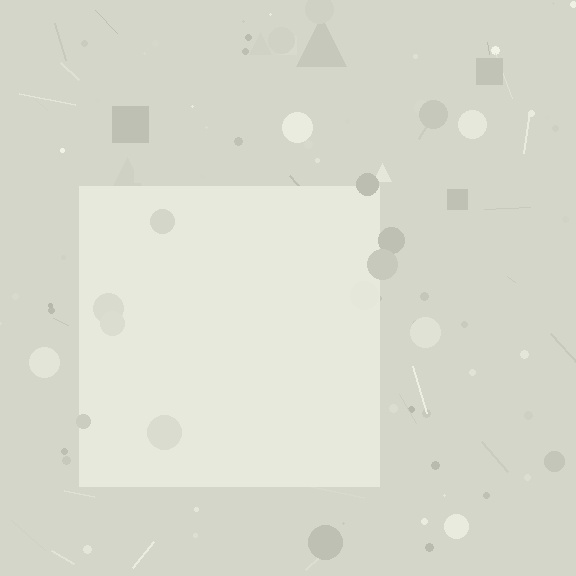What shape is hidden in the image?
A square is hidden in the image.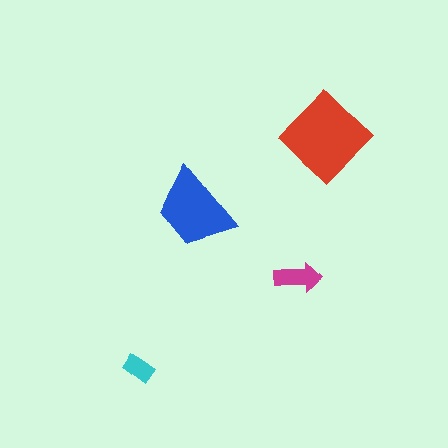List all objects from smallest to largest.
The cyan rectangle, the magenta arrow, the blue trapezoid, the red diamond.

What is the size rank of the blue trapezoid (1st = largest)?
2nd.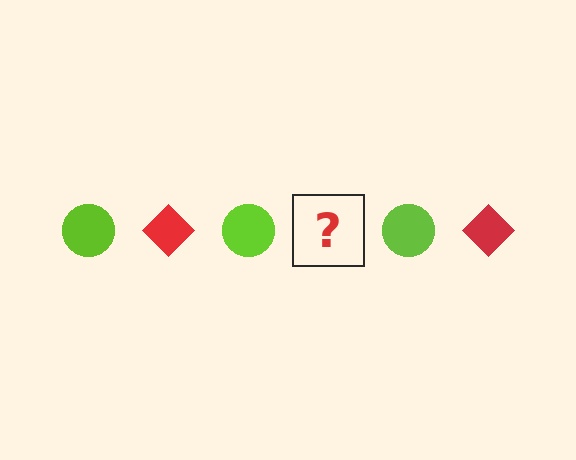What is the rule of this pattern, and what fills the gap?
The rule is that the pattern alternates between lime circle and red diamond. The gap should be filled with a red diamond.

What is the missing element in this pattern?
The missing element is a red diamond.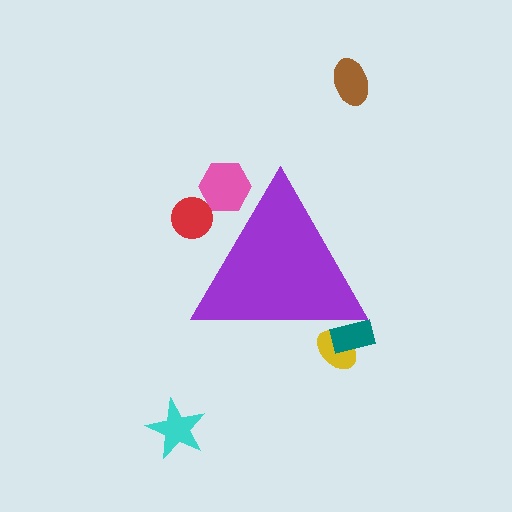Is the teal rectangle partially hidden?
Yes, the teal rectangle is partially hidden behind the purple triangle.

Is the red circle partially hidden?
Yes, the red circle is partially hidden behind the purple triangle.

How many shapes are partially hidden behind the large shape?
4 shapes are partially hidden.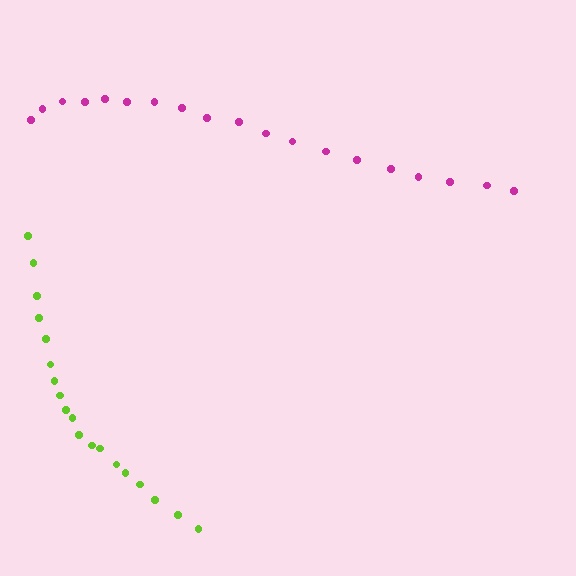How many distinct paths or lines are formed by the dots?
There are 2 distinct paths.